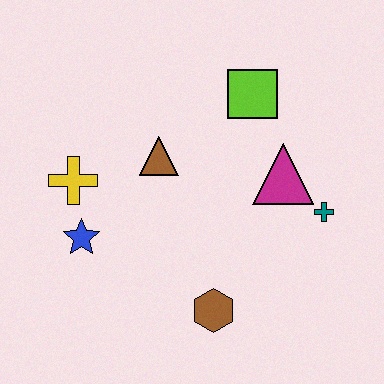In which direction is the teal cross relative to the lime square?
The teal cross is below the lime square.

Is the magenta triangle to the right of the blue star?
Yes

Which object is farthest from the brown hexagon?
The lime square is farthest from the brown hexagon.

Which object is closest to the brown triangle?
The yellow cross is closest to the brown triangle.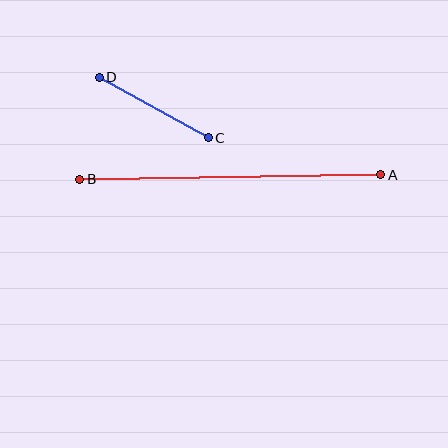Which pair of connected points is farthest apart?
Points A and B are farthest apart.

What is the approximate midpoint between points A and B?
The midpoint is at approximately (230, 177) pixels.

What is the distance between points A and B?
The distance is approximately 301 pixels.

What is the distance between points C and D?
The distance is approximately 125 pixels.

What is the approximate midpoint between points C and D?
The midpoint is at approximately (154, 107) pixels.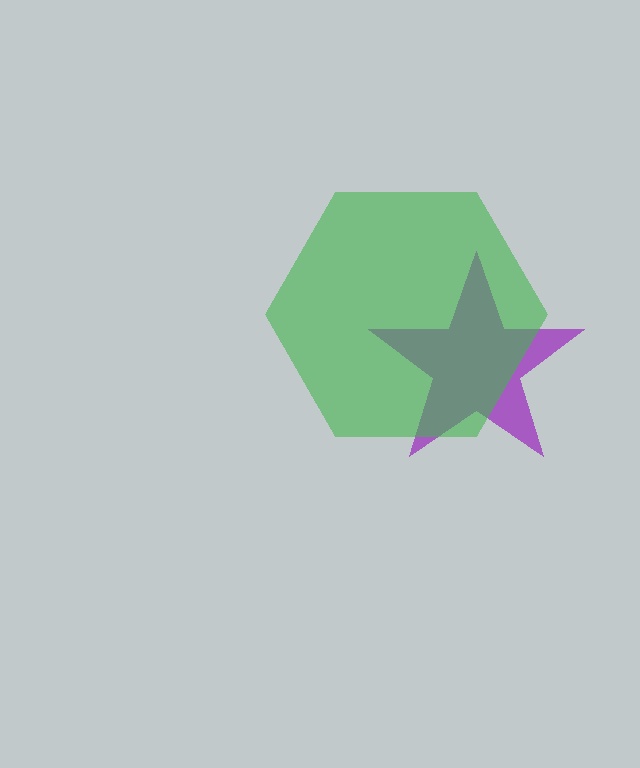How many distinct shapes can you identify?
There are 2 distinct shapes: a purple star, a green hexagon.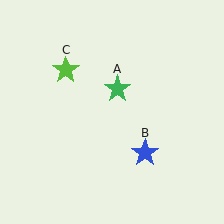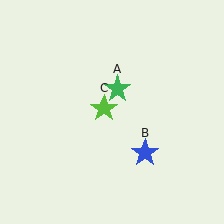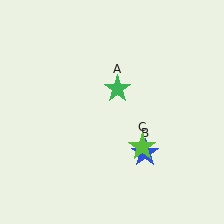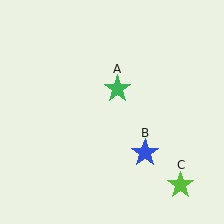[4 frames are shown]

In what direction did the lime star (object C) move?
The lime star (object C) moved down and to the right.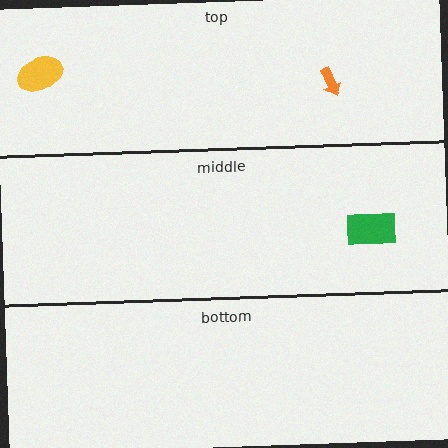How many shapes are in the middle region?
1.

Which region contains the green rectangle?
The middle region.